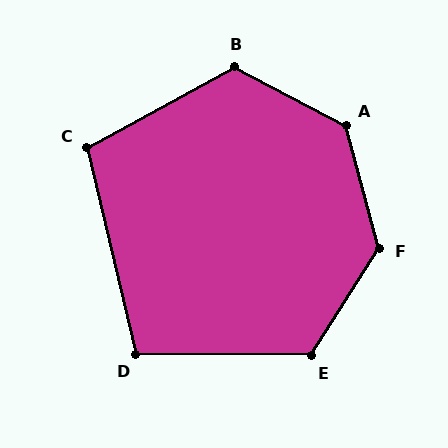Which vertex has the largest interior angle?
A, at approximately 133 degrees.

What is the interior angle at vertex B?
Approximately 124 degrees (obtuse).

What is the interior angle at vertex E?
Approximately 122 degrees (obtuse).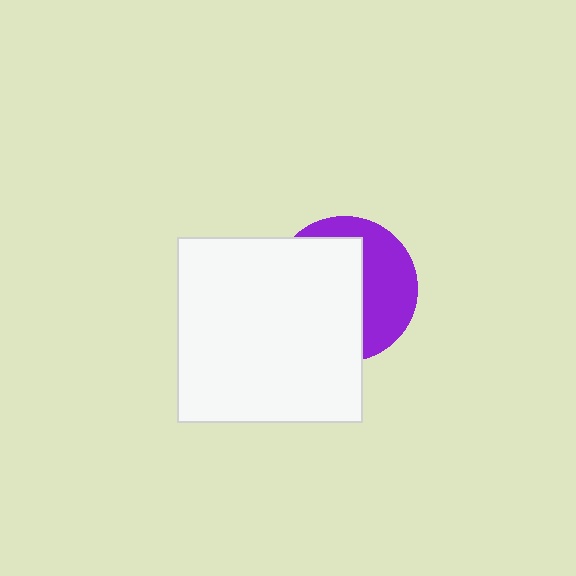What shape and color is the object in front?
The object in front is a white square.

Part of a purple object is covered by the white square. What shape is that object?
It is a circle.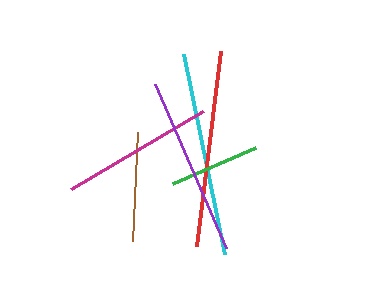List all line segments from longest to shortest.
From longest to shortest: cyan, red, purple, magenta, brown, green.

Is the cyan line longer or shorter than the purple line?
The cyan line is longer than the purple line.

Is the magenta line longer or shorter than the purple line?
The purple line is longer than the magenta line.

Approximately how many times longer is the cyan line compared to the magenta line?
The cyan line is approximately 1.3 times the length of the magenta line.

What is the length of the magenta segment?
The magenta segment is approximately 153 pixels long.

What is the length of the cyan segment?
The cyan segment is approximately 205 pixels long.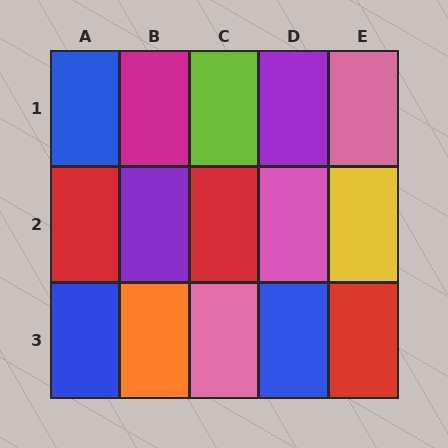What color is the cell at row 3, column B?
Orange.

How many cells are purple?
2 cells are purple.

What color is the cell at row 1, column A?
Blue.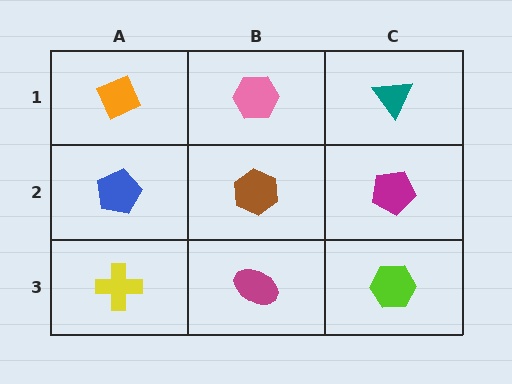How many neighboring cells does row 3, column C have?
2.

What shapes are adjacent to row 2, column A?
An orange diamond (row 1, column A), a yellow cross (row 3, column A), a brown hexagon (row 2, column B).